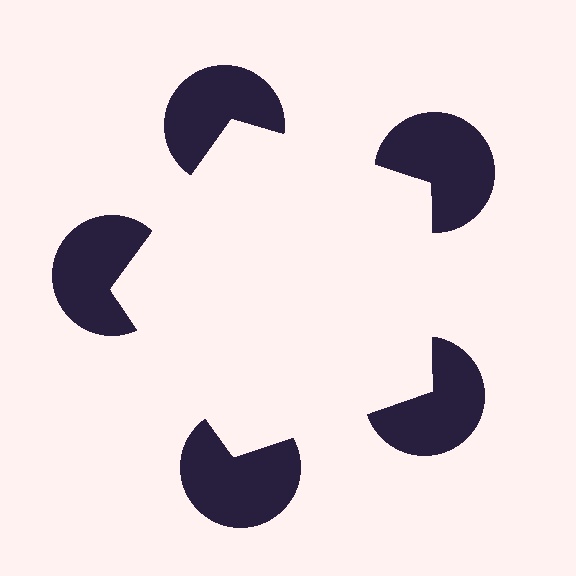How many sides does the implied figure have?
5 sides.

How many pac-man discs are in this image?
There are 5 — one at each vertex of the illusory pentagon.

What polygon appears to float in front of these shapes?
An illusory pentagon — its edges are inferred from the aligned wedge cuts in the pac-man discs, not physically drawn.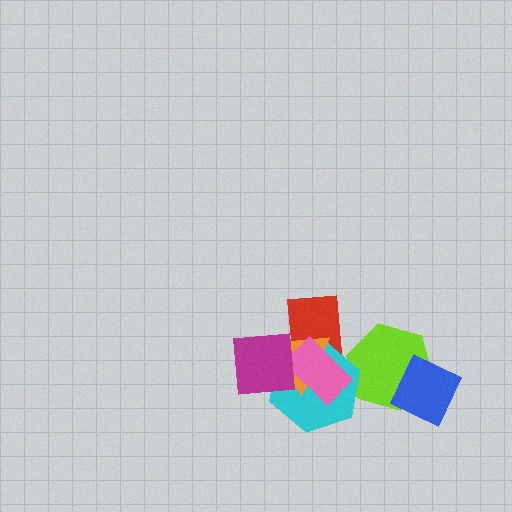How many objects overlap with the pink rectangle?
4 objects overlap with the pink rectangle.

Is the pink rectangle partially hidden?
Yes, it is partially covered by another shape.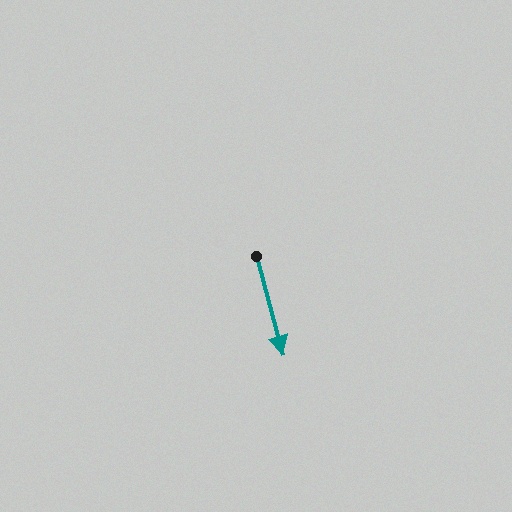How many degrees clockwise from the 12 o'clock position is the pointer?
Approximately 165 degrees.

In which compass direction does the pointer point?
South.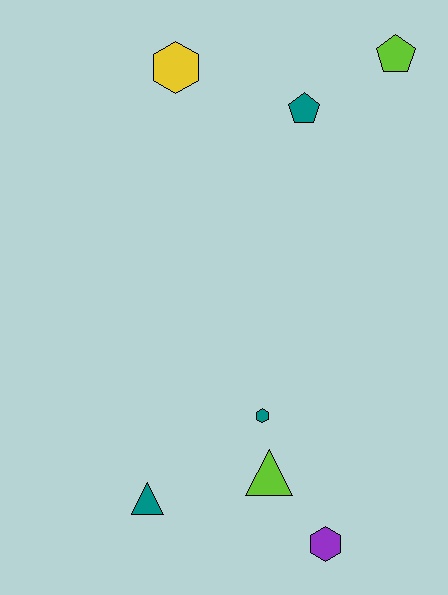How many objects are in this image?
There are 7 objects.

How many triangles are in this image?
There are 2 triangles.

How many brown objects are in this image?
There are no brown objects.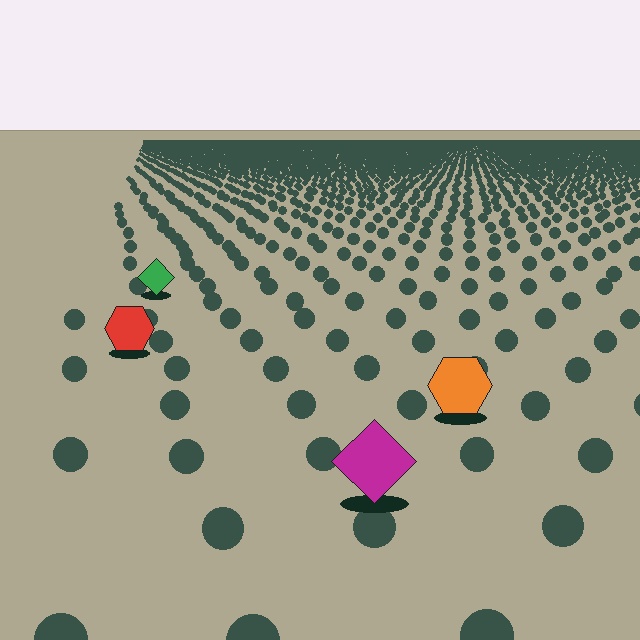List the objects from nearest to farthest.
From nearest to farthest: the magenta diamond, the orange hexagon, the red hexagon, the green diamond.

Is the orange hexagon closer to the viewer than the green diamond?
Yes. The orange hexagon is closer — you can tell from the texture gradient: the ground texture is coarser near it.